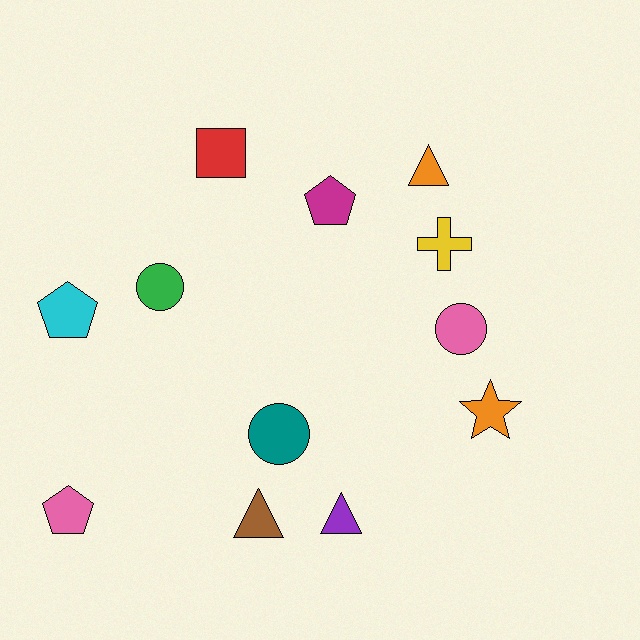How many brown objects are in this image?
There is 1 brown object.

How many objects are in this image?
There are 12 objects.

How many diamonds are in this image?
There are no diamonds.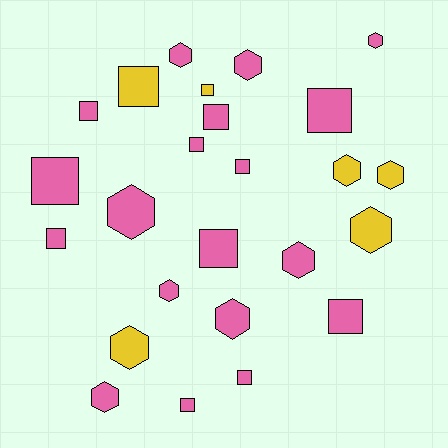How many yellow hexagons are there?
There are 4 yellow hexagons.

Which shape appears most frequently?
Square, with 13 objects.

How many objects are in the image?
There are 25 objects.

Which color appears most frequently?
Pink, with 19 objects.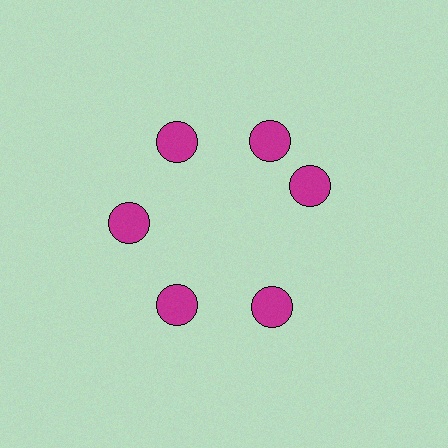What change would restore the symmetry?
The symmetry would be restored by rotating it back into even spacing with its neighbors so that all 6 circles sit at equal angles and equal distance from the center.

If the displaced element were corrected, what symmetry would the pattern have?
It would have 6-fold rotational symmetry — the pattern would map onto itself every 60 degrees.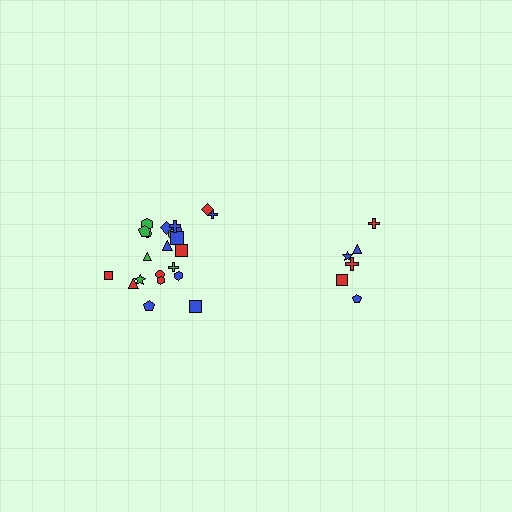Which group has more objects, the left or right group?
The left group.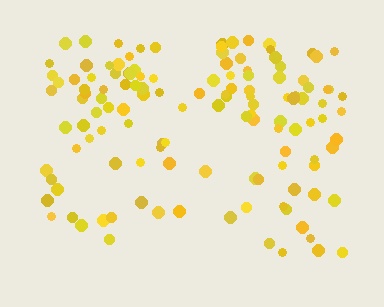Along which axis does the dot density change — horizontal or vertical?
Vertical.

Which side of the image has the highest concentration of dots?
The top.